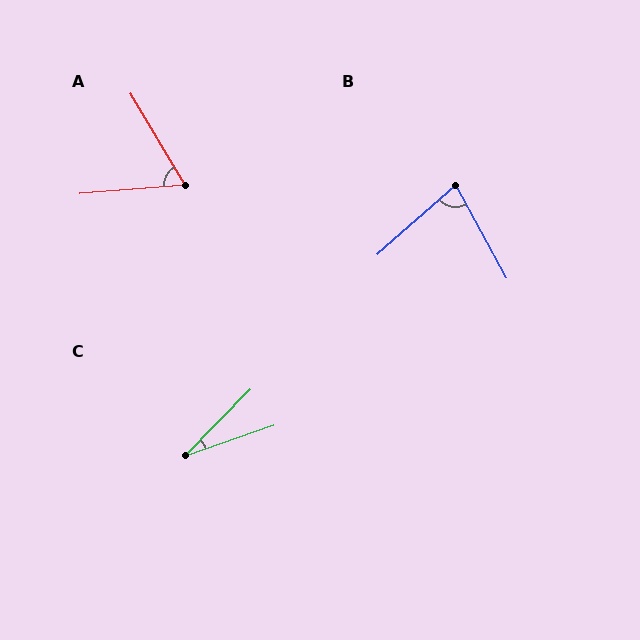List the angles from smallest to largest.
C (26°), A (64°), B (77°).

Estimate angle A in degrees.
Approximately 64 degrees.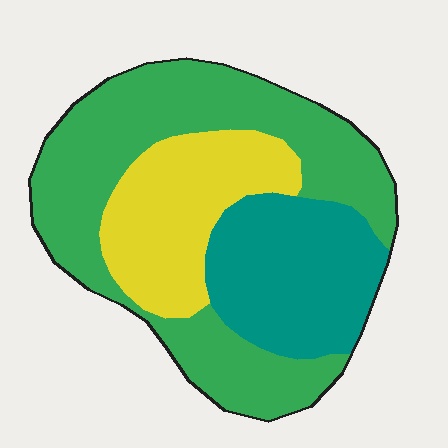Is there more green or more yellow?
Green.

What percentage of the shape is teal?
Teal takes up between a quarter and a half of the shape.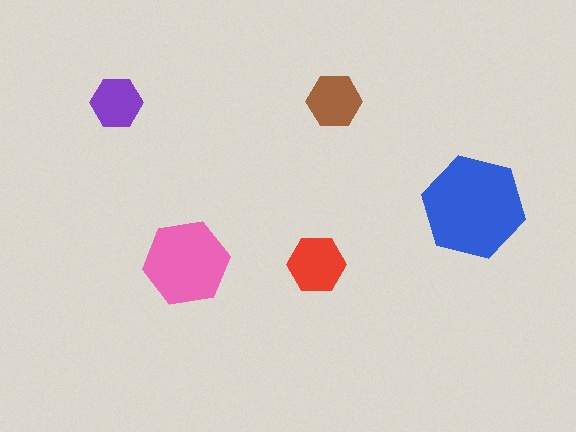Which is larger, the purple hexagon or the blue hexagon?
The blue one.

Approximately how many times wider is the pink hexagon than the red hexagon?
About 1.5 times wider.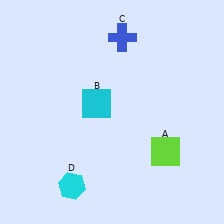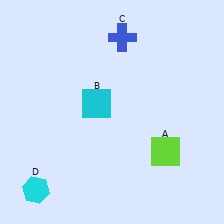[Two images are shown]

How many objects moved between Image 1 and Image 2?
1 object moved between the two images.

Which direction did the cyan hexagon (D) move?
The cyan hexagon (D) moved left.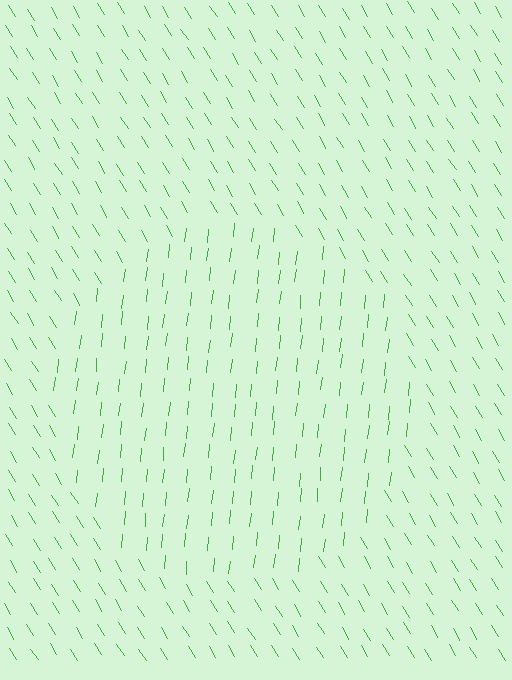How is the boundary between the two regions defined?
The boundary is defined purely by a change in line orientation (approximately 37 degrees difference). All lines are the same color and thickness.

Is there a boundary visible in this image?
Yes, there is a texture boundary formed by a change in line orientation.